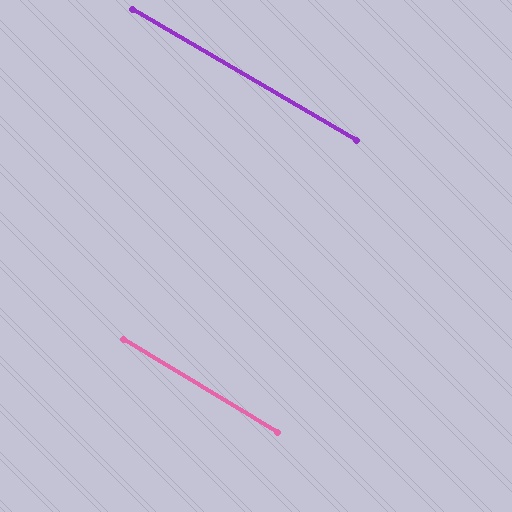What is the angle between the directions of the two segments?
Approximately 1 degree.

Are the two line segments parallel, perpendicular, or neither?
Parallel — their directions differ by only 1.0°.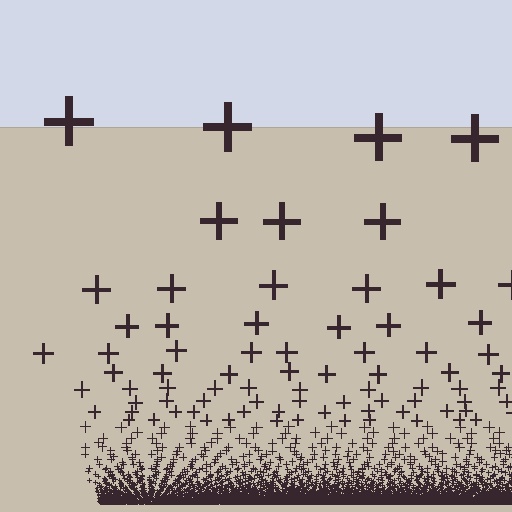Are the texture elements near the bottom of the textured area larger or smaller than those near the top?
Smaller. The gradient is inverted — elements near the bottom are smaller and denser.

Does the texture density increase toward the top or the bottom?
Density increases toward the bottom.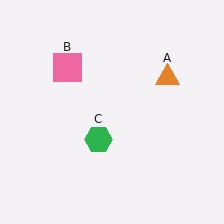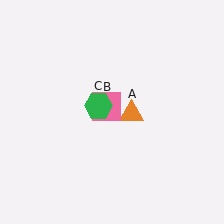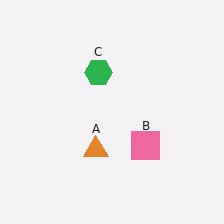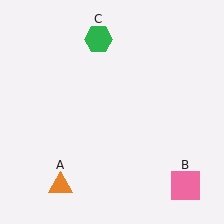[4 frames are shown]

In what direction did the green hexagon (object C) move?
The green hexagon (object C) moved up.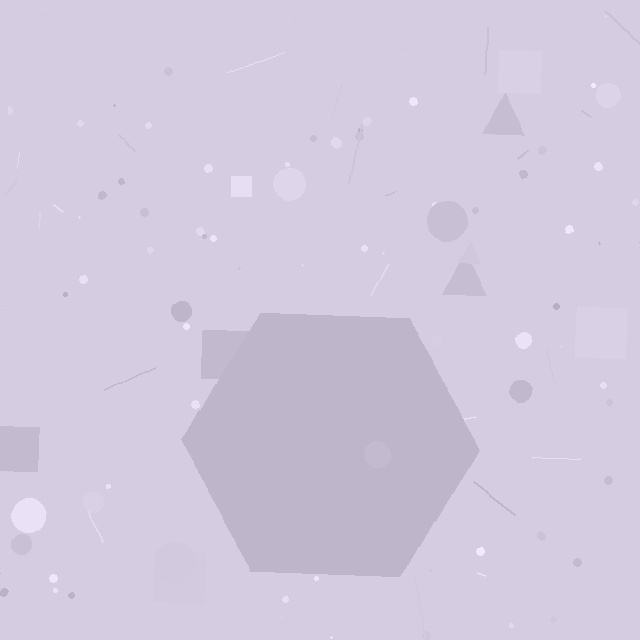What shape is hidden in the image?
A hexagon is hidden in the image.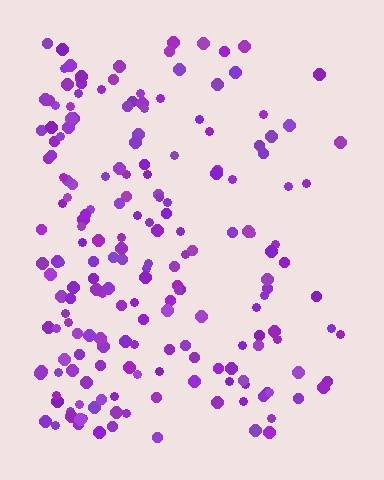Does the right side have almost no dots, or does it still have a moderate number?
Still a moderate number, just noticeably fewer than the left.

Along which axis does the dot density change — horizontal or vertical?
Horizontal.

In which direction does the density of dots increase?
From right to left, with the left side densest.